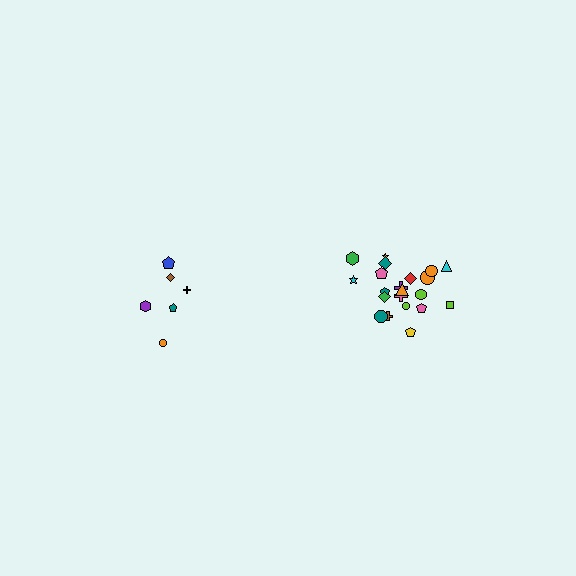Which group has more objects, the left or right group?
The right group.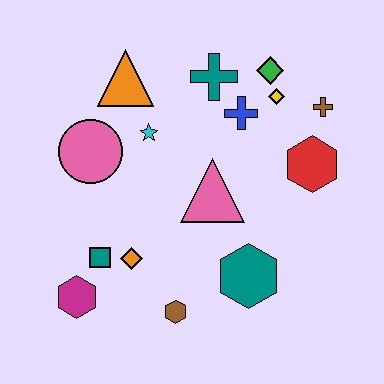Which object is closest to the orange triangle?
The cyan star is closest to the orange triangle.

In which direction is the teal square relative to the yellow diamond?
The teal square is to the left of the yellow diamond.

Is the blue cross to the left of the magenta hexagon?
No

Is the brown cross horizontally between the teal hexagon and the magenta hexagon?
No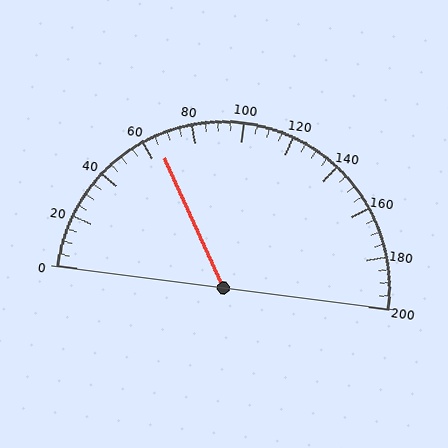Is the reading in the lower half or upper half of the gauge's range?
The reading is in the lower half of the range (0 to 200).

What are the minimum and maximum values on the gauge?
The gauge ranges from 0 to 200.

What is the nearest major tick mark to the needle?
The nearest major tick mark is 60.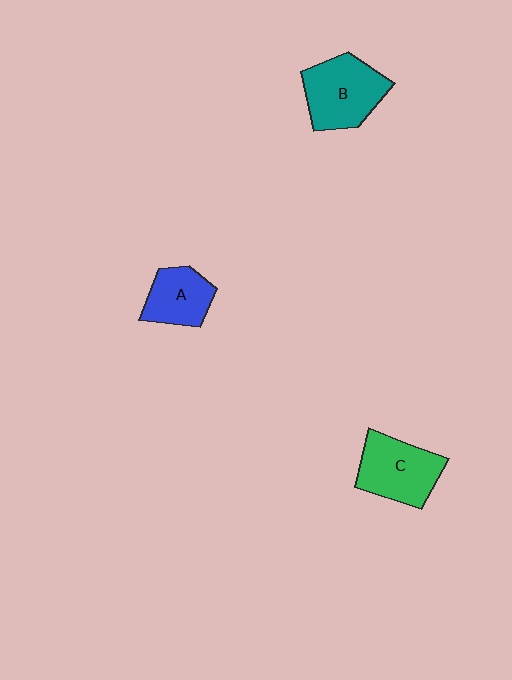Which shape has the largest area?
Shape B (teal).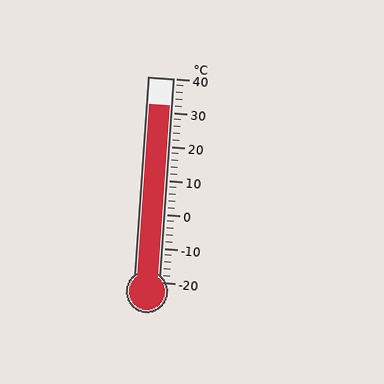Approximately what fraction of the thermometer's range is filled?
The thermometer is filled to approximately 85% of its range.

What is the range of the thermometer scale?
The thermometer scale ranges from -20°C to 40°C.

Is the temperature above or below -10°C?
The temperature is above -10°C.